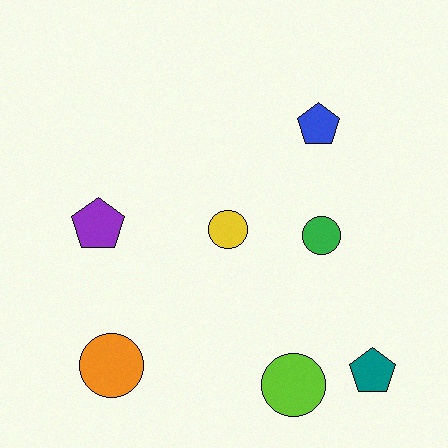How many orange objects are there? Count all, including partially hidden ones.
There is 1 orange object.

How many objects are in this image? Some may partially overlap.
There are 7 objects.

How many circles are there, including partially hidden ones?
There are 4 circles.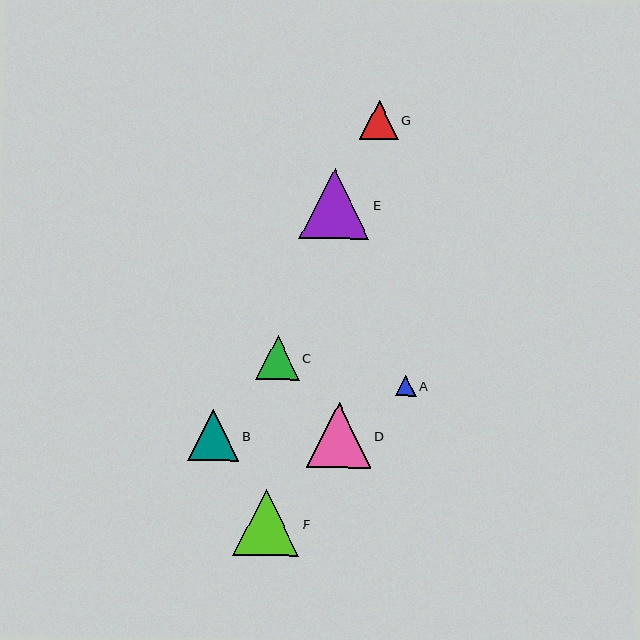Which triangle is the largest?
Triangle E is the largest with a size of approximately 70 pixels.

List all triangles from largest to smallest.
From largest to smallest: E, F, D, B, C, G, A.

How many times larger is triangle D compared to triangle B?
Triangle D is approximately 1.3 times the size of triangle B.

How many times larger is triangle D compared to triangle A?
Triangle D is approximately 3.2 times the size of triangle A.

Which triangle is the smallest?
Triangle A is the smallest with a size of approximately 21 pixels.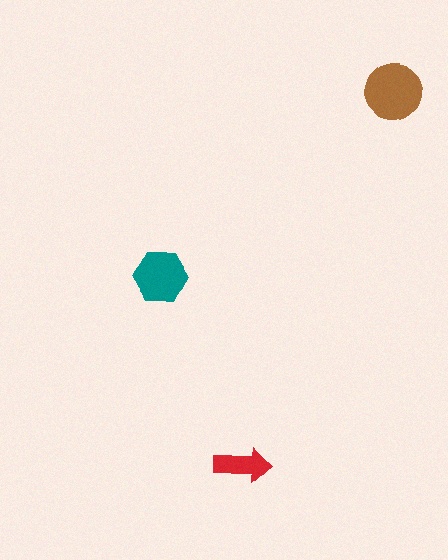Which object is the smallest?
The red arrow.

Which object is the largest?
The brown circle.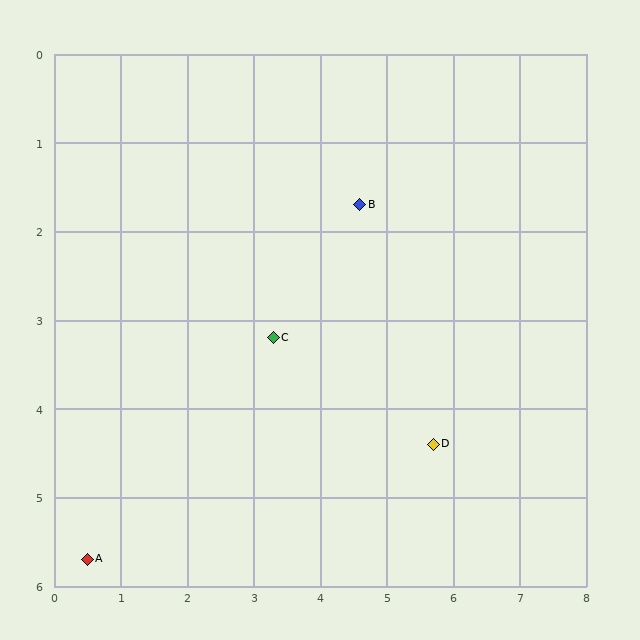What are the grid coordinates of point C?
Point C is at approximately (3.3, 3.2).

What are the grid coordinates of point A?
Point A is at approximately (0.5, 5.7).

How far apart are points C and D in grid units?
Points C and D are about 2.7 grid units apart.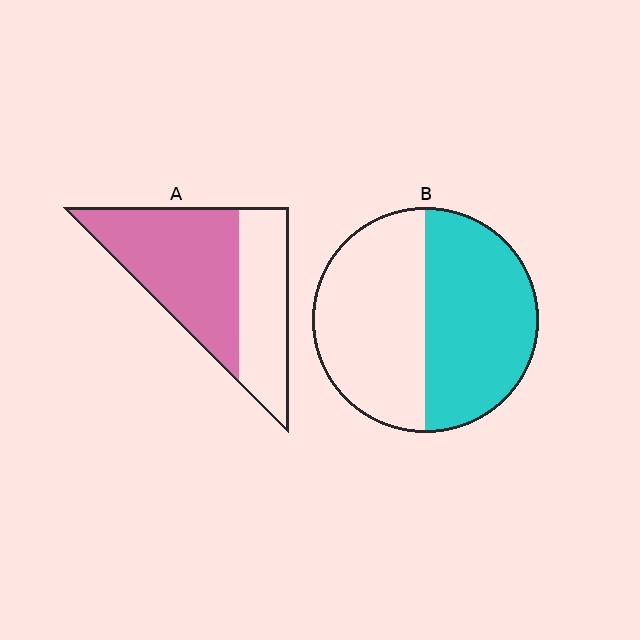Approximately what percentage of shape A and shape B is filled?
A is approximately 60% and B is approximately 50%.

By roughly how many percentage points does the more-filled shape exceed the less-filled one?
By roughly 10 percentage points (A over B).